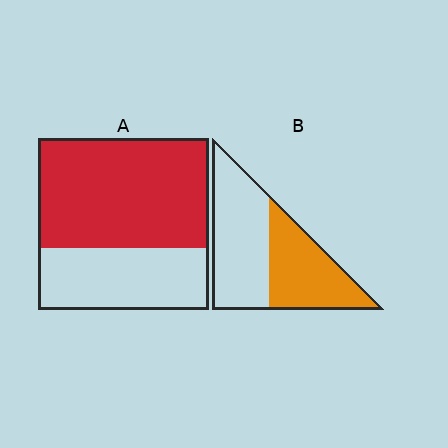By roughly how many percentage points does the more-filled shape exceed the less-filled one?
By roughly 20 percentage points (A over B).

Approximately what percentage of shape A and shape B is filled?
A is approximately 65% and B is approximately 45%.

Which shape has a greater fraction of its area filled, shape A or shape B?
Shape A.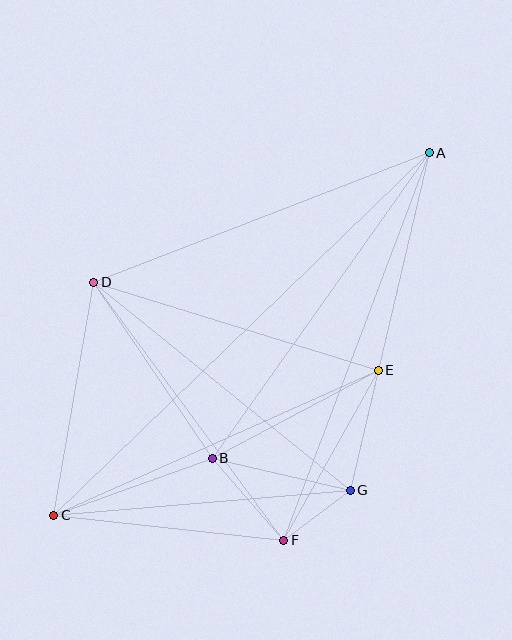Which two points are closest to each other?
Points F and G are closest to each other.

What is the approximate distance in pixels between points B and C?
The distance between B and C is approximately 168 pixels.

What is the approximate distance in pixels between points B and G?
The distance between B and G is approximately 142 pixels.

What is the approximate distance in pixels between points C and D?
The distance between C and D is approximately 236 pixels.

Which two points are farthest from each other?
Points A and C are farthest from each other.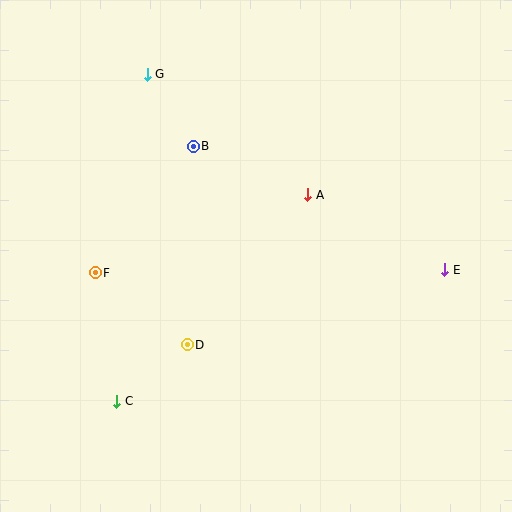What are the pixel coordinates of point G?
Point G is at (147, 74).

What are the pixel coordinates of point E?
Point E is at (445, 270).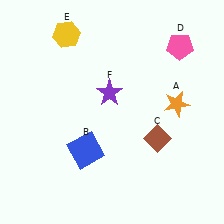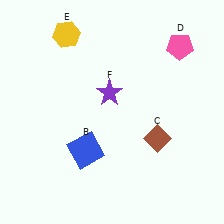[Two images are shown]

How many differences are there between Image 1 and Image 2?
There is 1 difference between the two images.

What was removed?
The orange star (A) was removed in Image 2.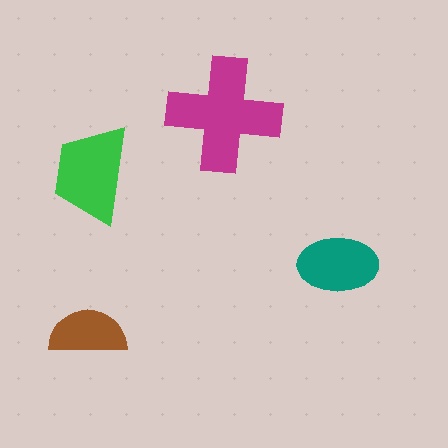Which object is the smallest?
The brown semicircle.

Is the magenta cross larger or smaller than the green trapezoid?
Larger.